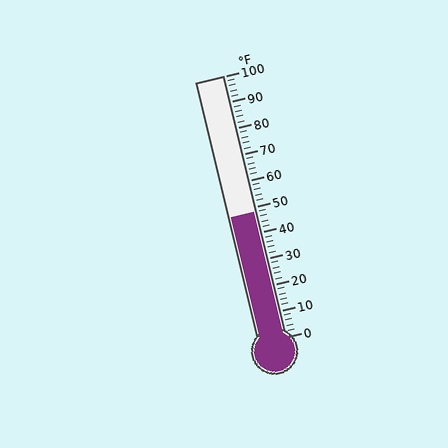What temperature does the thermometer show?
The thermometer shows approximately 48°F.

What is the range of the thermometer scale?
The thermometer scale ranges from 0°F to 100°F.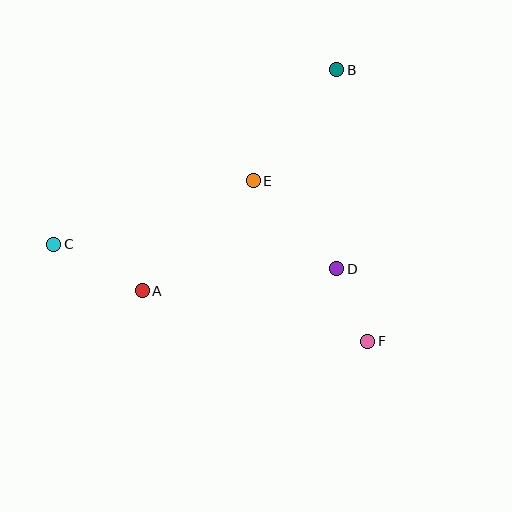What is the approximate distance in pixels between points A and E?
The distance between A and E is approximately 156 pixels.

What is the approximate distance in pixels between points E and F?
The distance between E and F is approximately 197 pixels.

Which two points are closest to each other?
Points D and F are closest to each other.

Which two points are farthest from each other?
Points B and C are farthest from each other.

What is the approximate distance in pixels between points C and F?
The distance between C and F is approximately 328 pixels.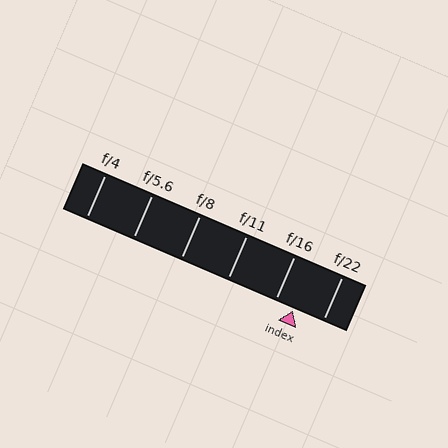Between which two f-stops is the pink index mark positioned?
The index mark is between f/16 and f/22.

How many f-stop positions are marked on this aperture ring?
There are 6 f-stop positions marked.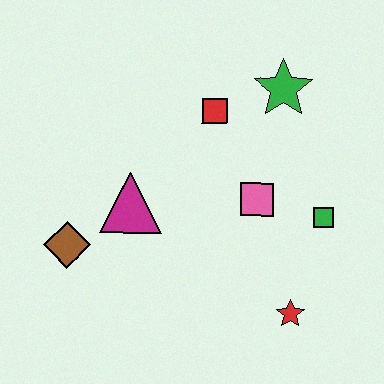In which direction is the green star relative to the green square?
The green star is above the green square.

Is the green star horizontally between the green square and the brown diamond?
Yes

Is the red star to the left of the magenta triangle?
No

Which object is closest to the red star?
The green square is closest to the red star.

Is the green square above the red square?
No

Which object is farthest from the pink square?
The brown diamond is farthest from the pink square.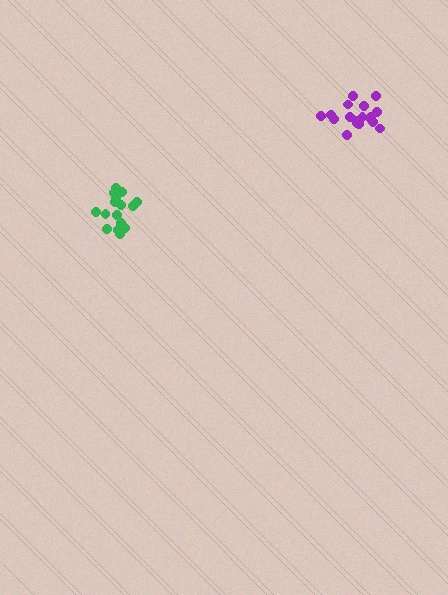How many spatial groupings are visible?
There are 2 spatial groupings.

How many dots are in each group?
Group 1: 18 dots, Group 2: 16 dots (34 total).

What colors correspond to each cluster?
The clusters are colored: purple, green.